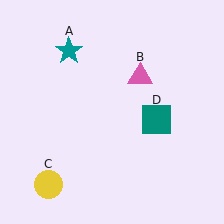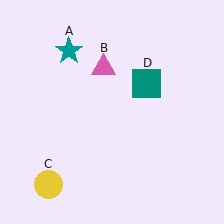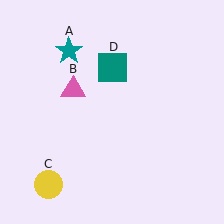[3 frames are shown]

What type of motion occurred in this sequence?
The pink triangle (object B), teal square (object D) rotated counterclockwise around the center of the scene.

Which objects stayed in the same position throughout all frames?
Teal star (object A) and yellow circle (object C) remained stationary.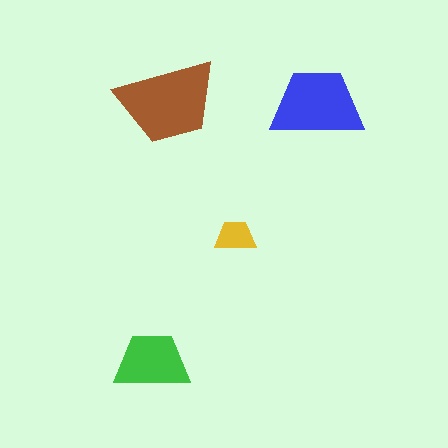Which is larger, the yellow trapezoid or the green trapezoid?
The green one.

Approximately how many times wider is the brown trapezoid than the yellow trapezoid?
About 2.5 times wider.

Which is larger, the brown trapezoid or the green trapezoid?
The brown one.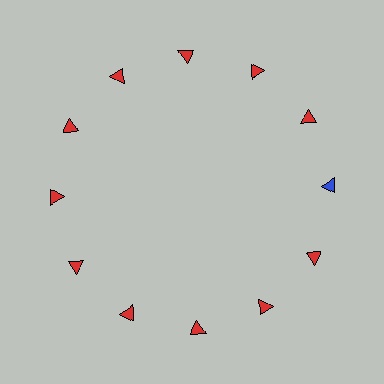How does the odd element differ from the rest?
It has a different color: blue instead of red.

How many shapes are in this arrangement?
There are 12 shapes arranged in a ring pattern.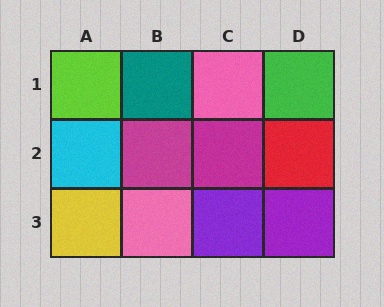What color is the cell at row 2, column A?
Cyan.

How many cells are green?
1 cell is green.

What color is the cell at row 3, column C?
Purple.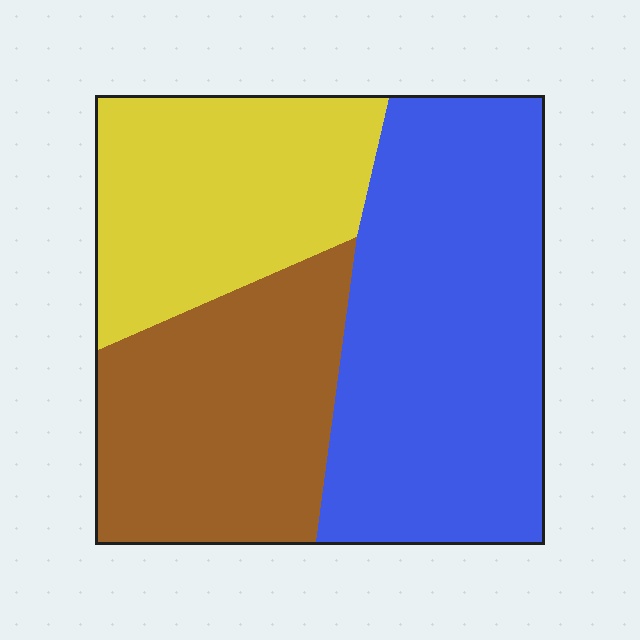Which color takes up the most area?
Blue, at roughly 45%.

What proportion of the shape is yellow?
Yellow covers around 25% of the shape.